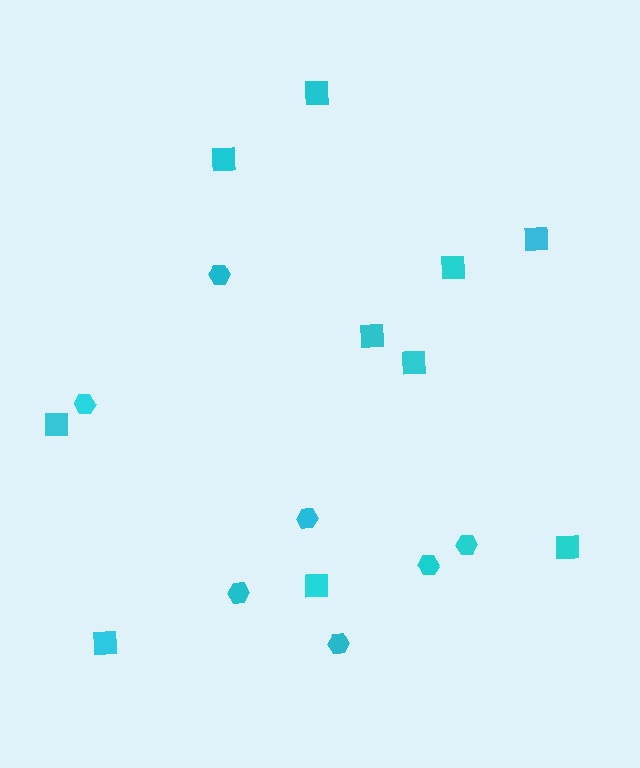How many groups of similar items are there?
There are 2 groups: one group of squares (10) and one group of hexagons (7).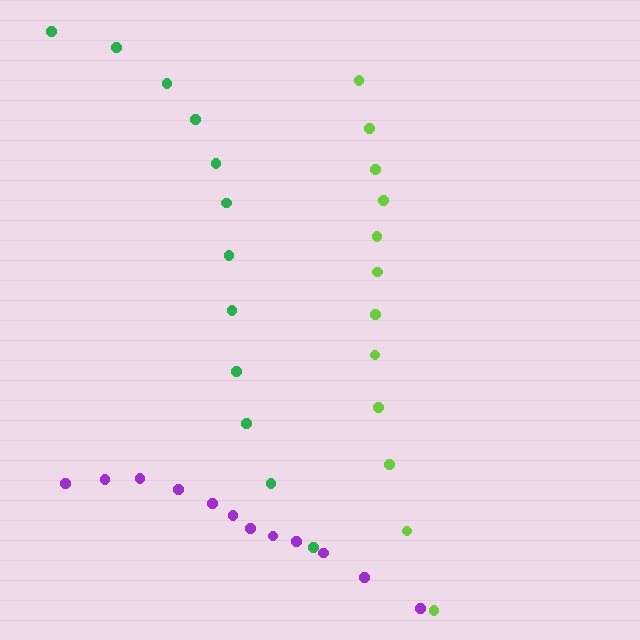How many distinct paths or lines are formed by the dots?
There are 3 distinct paths.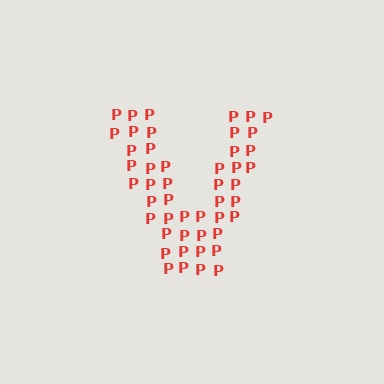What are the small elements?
The small elements are letter P's.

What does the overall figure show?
The overall figure shows the letter V.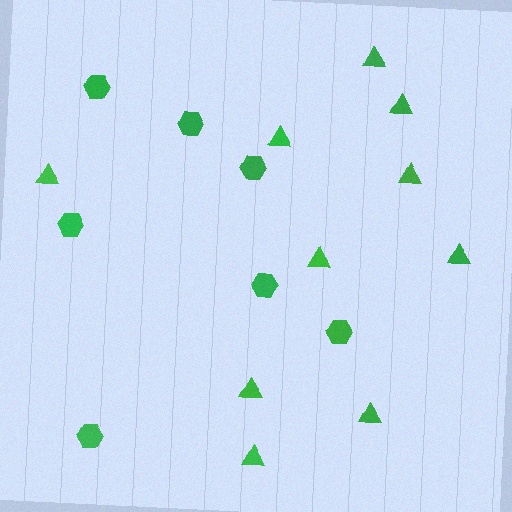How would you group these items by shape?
There are 2 groups: one group of hexagons (7) and one group of triangles (10).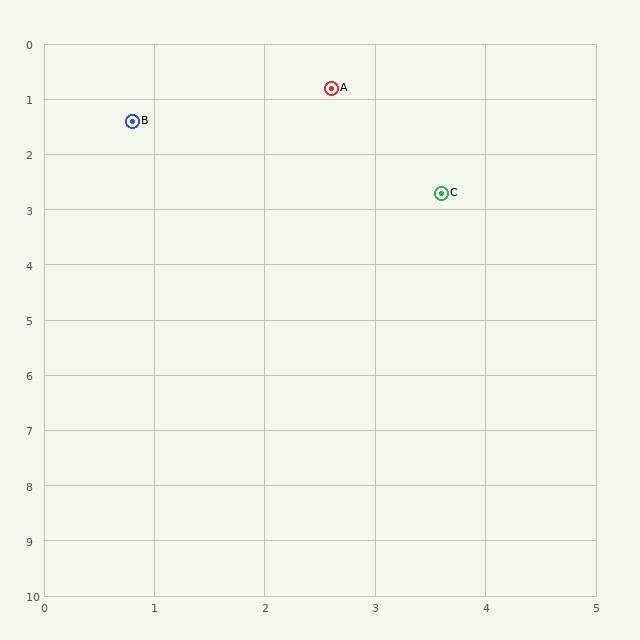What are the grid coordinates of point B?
Point B is at approximately (0.8, 1.4).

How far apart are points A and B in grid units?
Points A and B are about 1.9 grid units apart.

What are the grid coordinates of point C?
Point C is at approximately (3.6, 2.7).